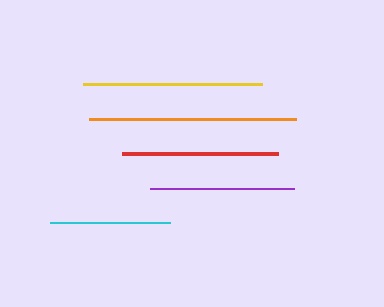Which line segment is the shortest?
The cyan line is the shortest at approximately 119 pixels.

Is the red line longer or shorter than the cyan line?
The red line is longer than the cyan line.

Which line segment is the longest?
The orange line is the longest at approximately 207 pixels.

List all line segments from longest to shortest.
From longest to shortest: orange, yellow, red, purple, cyan.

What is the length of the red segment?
The red segment is approximately 156 pixels long.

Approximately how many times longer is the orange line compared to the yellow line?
The orange line is approximately 1.2 times the length of the yellow line.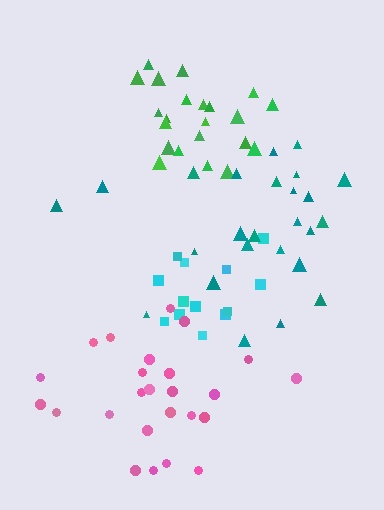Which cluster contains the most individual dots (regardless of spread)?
Pink (25).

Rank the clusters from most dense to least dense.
green, cyan, teal, pink.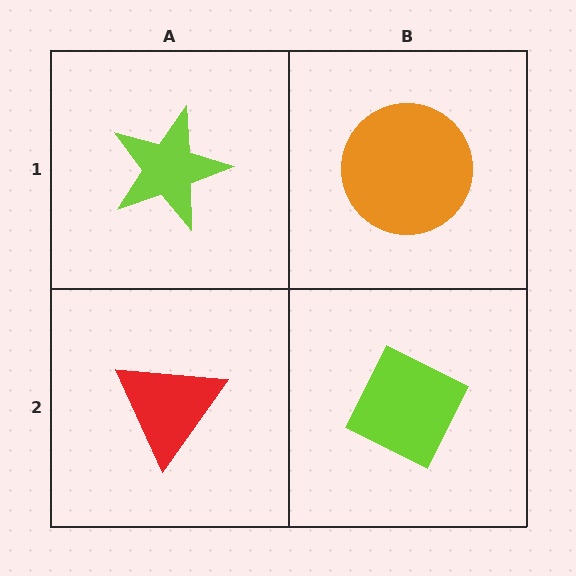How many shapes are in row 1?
2 shapes.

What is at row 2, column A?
A red triangle.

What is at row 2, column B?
A lime diamond.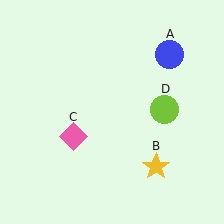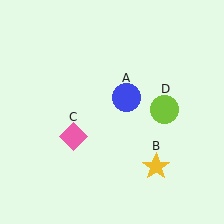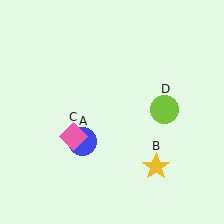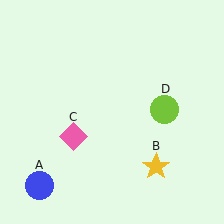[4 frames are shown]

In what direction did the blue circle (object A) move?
The blue circle (object A) moved down and to the left.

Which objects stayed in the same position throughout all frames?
Yellow star (object B) and pink diamond (object C) and lime circle (object D) remained stationary.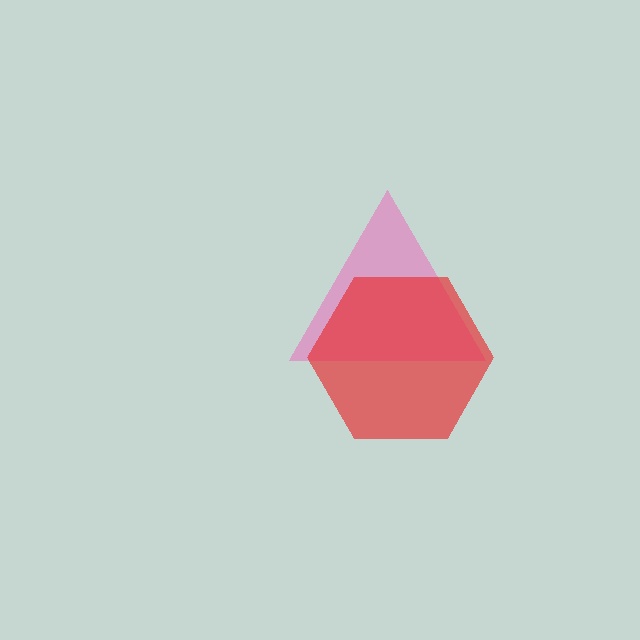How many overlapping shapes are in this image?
There are 2 overlapping shapes in the image.